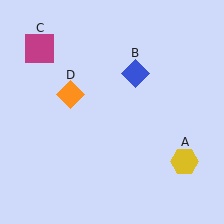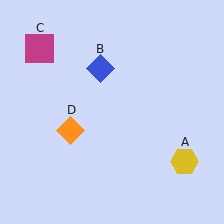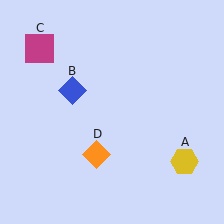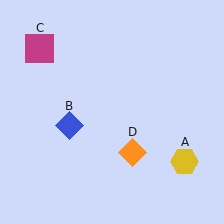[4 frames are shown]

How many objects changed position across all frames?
2 objects changed position: blue diamond (object B), orange diamond (object D).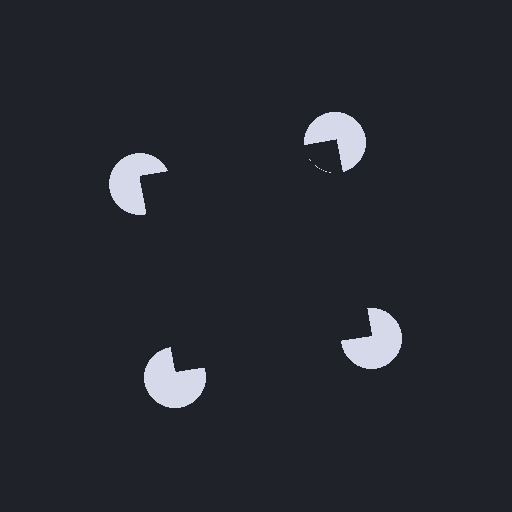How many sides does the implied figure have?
4 sides.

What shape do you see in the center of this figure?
An illusory square — its edges are inferred from the aligned wedge cuts in the pac-man discs, not physically drawn.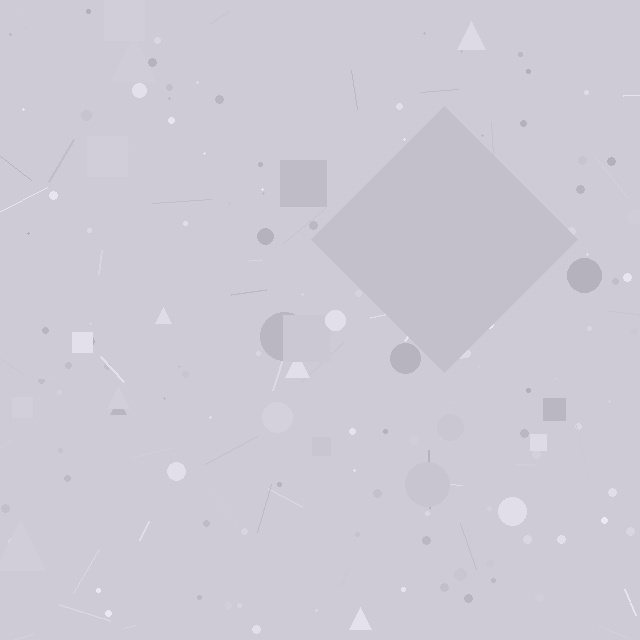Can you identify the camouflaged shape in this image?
The camouflaged shape is a diamond.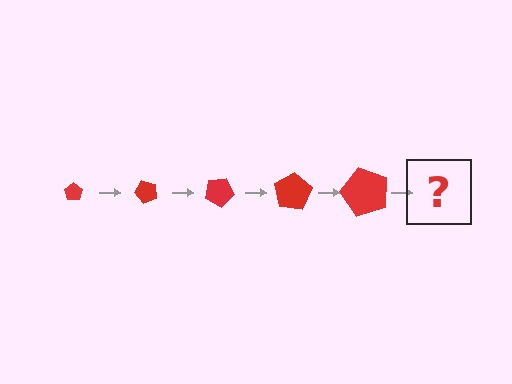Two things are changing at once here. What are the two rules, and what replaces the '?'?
The two rules are that the pentagon grows larger each step and it rotates 50 degrees each step. The '?' should be a pentagon, larger than the previous one and rotated 250 degrees from the start.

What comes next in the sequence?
The next element should be a pentagon, larger than the previous one and rotated 250 degrees from the start.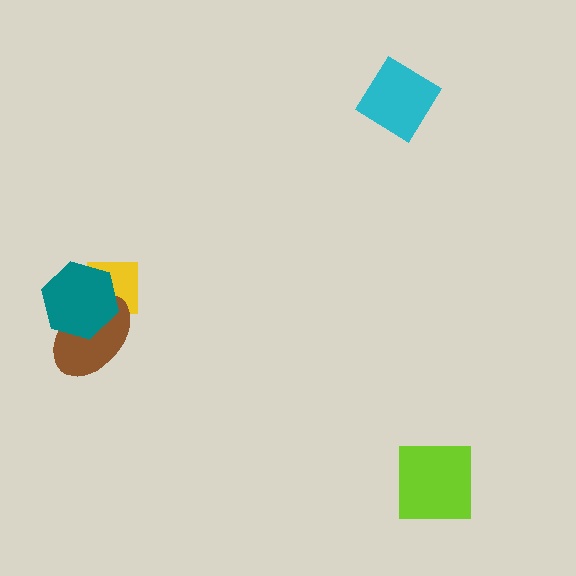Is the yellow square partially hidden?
Yes, it is partially covered by another shape.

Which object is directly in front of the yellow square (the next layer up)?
The brown ellipse is directly in front of the yellow square.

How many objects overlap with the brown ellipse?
2 objects overlap with the brown ellipse.